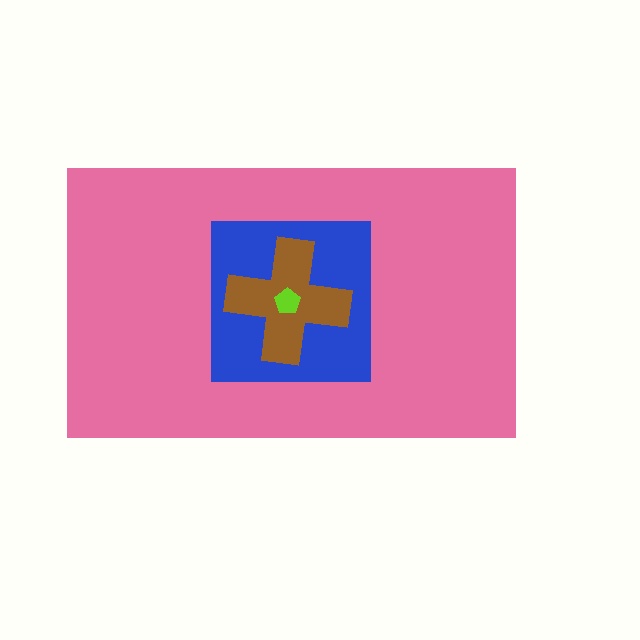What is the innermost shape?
The lime pentagon.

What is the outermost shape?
The pink rectangle.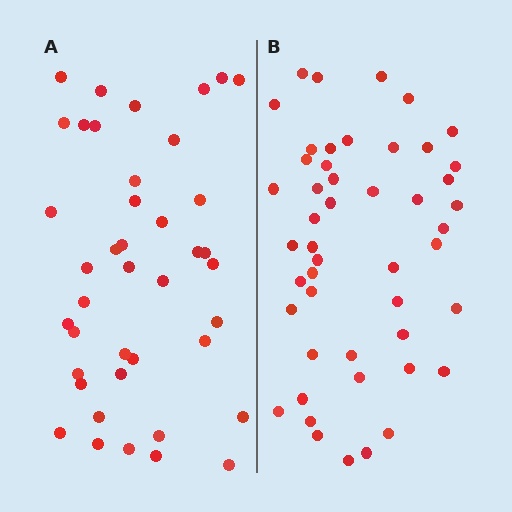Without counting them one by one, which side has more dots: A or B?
Region B (the right region) has more dots.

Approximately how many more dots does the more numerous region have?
Region B has roughly 8 or so more dots than region A.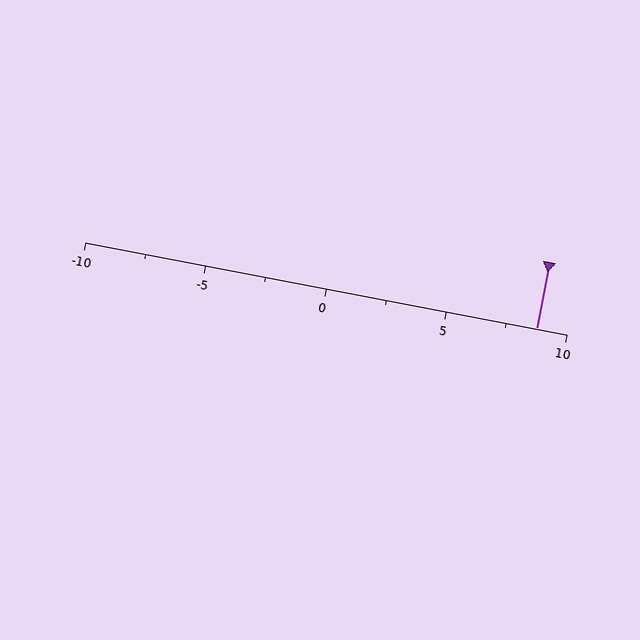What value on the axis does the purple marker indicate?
The marker indicates approximately 8.8.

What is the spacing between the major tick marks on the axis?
The major ticks are spaced 5 apart.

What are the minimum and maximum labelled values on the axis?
The axis runs from -10 to 10.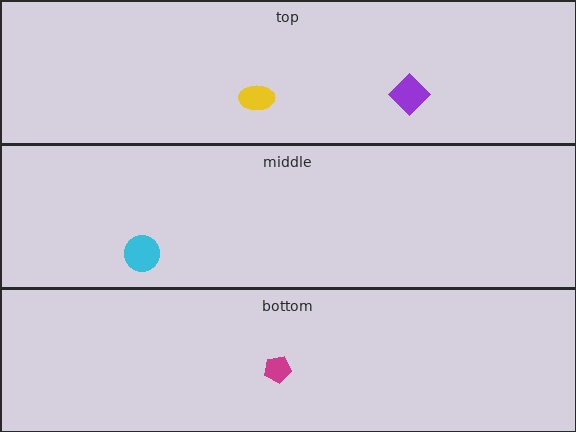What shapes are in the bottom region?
The magenta pentagon.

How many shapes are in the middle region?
1.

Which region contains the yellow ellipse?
The top region.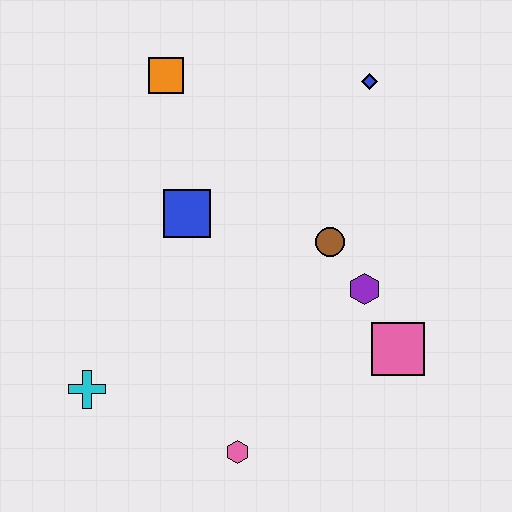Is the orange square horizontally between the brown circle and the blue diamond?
No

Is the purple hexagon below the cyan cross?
No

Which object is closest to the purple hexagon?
The brown circle is closest to the purple hexagon.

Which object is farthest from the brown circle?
The cyan cross is farthest from the brown circle.